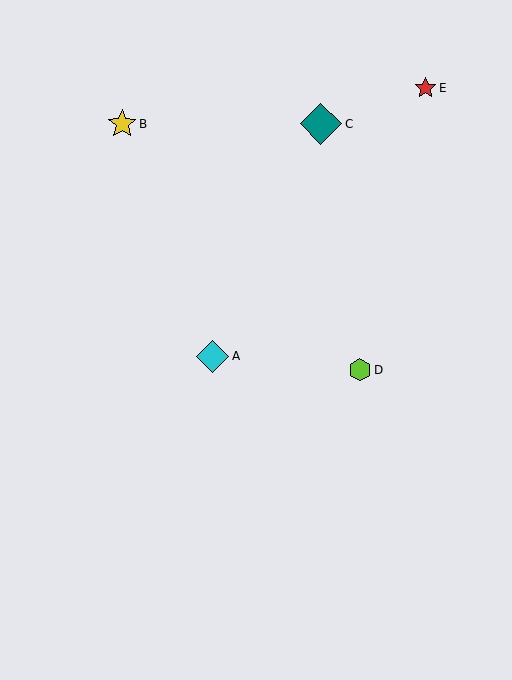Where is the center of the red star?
The center of the red star is at (426, 88).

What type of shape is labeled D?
Shape D is a lime hexagon.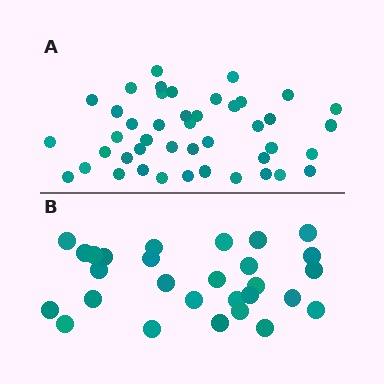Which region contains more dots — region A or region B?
Region A (the top region) has more dots.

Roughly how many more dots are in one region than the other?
Region A has approximately 15 more dots than region B.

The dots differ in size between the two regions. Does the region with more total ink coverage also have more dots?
No. Region B has more total ink coverage because its dots are larger, but region A actually contains more individual dots. Total area can be misleading — the number of items is what matters here.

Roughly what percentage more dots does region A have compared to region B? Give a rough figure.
About 55% more.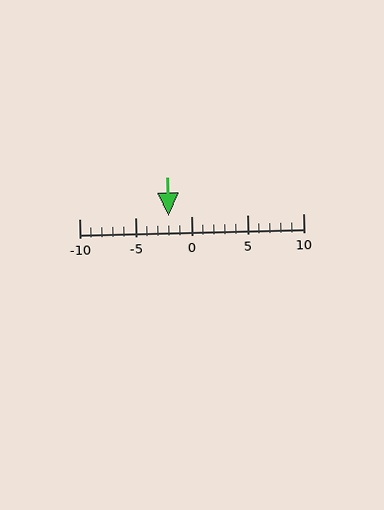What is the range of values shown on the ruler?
The ruler shows values from -10 to 10.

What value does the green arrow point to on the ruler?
The green arrow points to approximately -2.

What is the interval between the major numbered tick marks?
The major tick marks are spaced 5 units apart.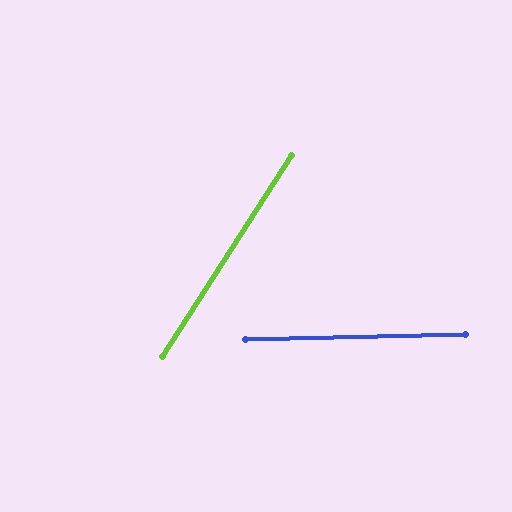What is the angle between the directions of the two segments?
Approximately 56 degrees.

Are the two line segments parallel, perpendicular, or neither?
Neither parallel nor perpendicular — they differ by about 56°.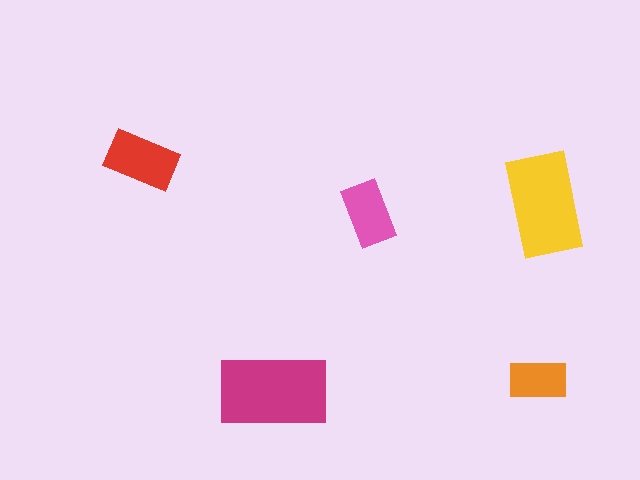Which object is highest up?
The red rectangle is topmost.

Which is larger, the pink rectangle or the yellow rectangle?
The yellow one.